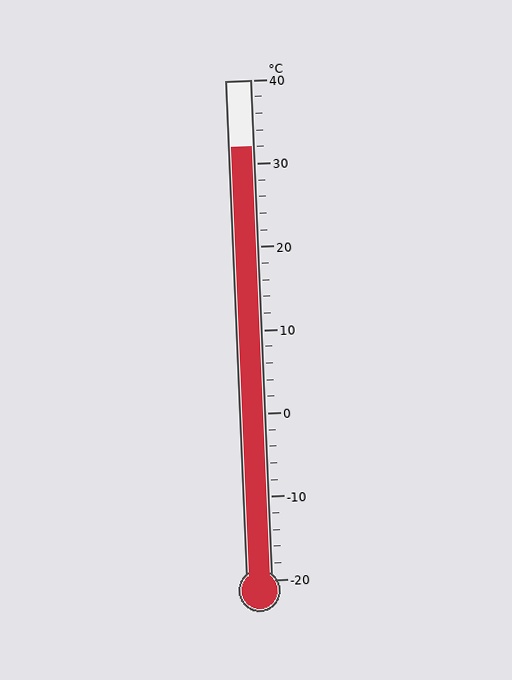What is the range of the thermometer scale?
The thermometer scale ranges from -20°C to 40°C.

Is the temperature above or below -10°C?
The temperature is above -10°C.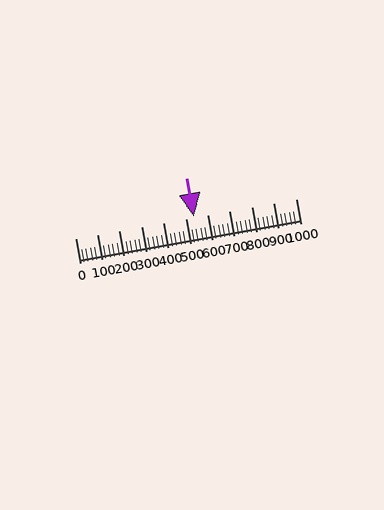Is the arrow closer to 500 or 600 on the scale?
The arrow is closer to 500.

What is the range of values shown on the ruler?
The ruler shows values from 0 to 1000.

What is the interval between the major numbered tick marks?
The major tick marks are spaced 100 units apart.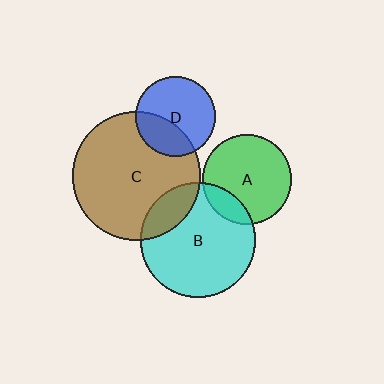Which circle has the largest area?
Circle C (brown).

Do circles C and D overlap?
Yes.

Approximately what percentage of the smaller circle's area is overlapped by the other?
Approximately 35%.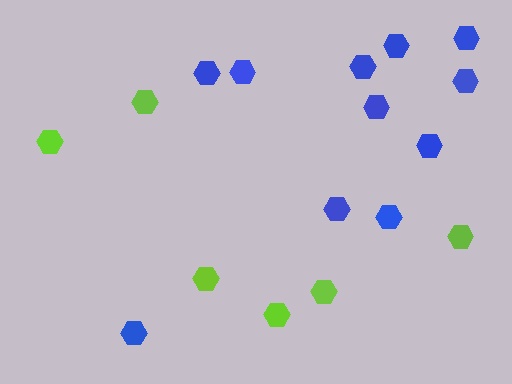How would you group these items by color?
There are 2 groups: one group of blue hexagons (11) and one group of lime hexagons (6).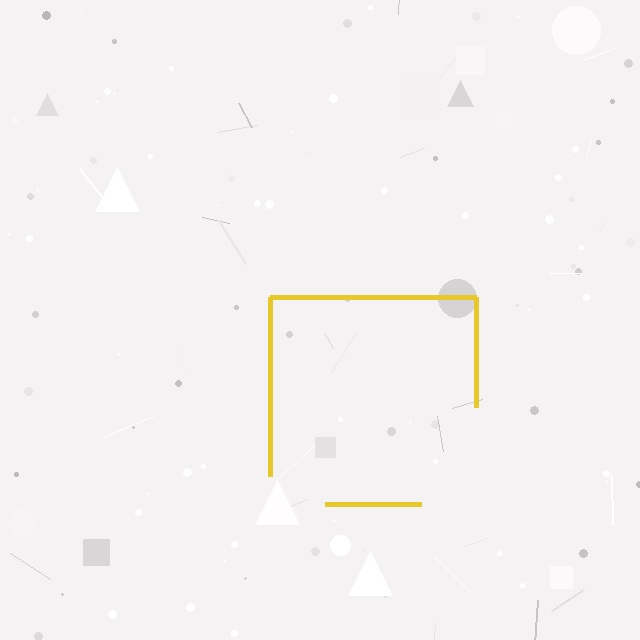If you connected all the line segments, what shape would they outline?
They would outline a square.